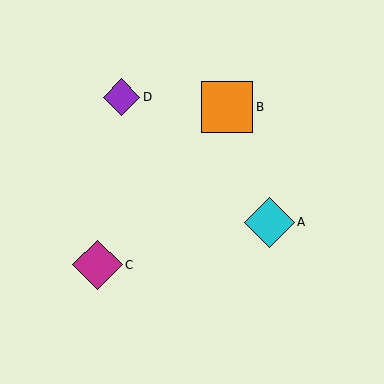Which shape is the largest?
The orange square (labeled B) is the largest.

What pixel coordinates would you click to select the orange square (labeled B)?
Click at (227, 107) to select the orange square B.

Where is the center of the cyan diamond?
The center of the cyan diamond is at (269, 222).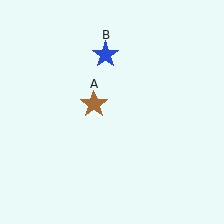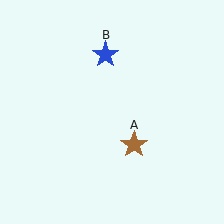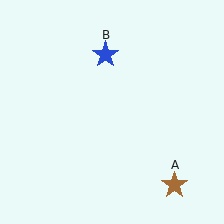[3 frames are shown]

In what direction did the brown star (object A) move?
The brown star (object A) moved down and to the right.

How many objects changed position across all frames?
1 object changed position: brown star (object A).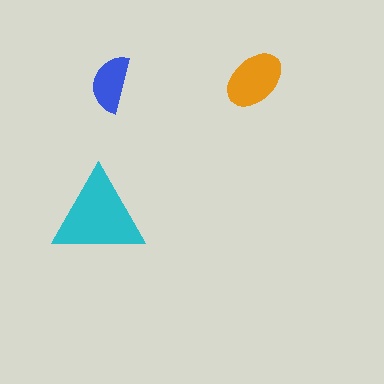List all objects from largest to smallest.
The cyan triangle, the orange ellipse, the blue semicircle.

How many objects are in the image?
There are 3 objects in the image.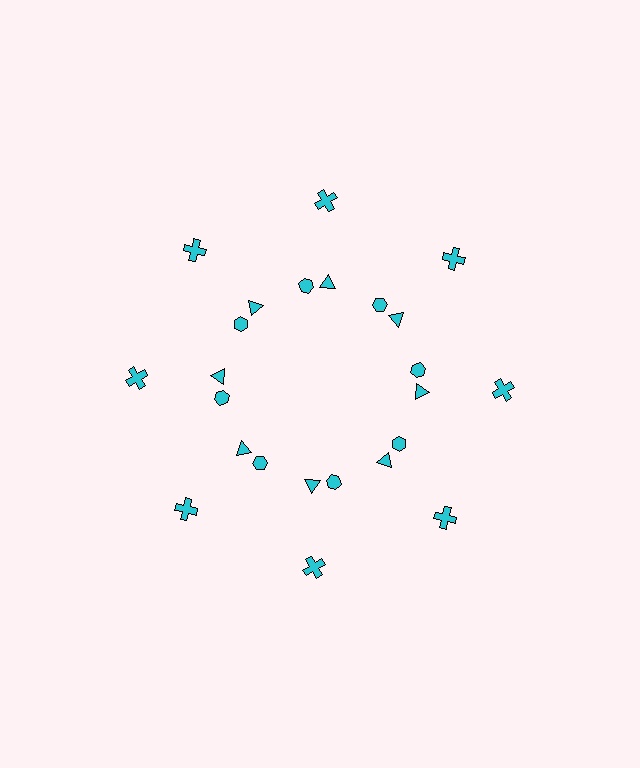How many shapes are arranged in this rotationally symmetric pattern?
There are 24 shapes, arranged in 8 groups of 3.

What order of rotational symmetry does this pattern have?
This pattern has 8-fold rotational symmetry.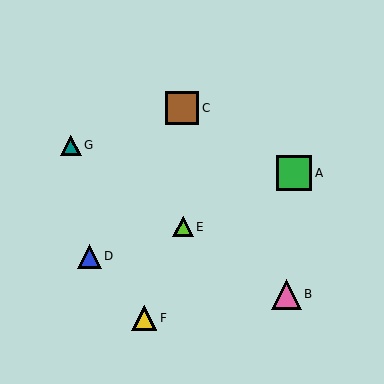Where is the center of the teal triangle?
The center of the teal triangle is at (71, 145).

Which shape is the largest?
The green square (labeled A) is the largest.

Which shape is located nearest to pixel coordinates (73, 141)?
The teal triangle (labeled G) at (71, 145) is nearest to that location.